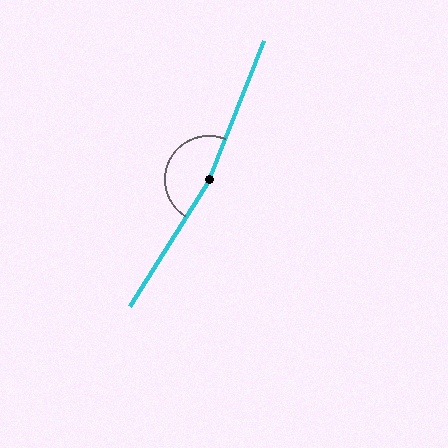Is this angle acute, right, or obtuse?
It is obtuse.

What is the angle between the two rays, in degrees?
Approximately 170 degrees.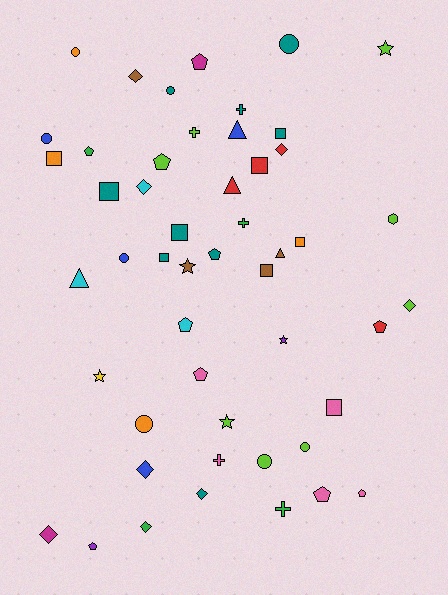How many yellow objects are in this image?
There is 1 yellow object.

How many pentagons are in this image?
There are 10 pentagons.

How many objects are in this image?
There are 50 objects.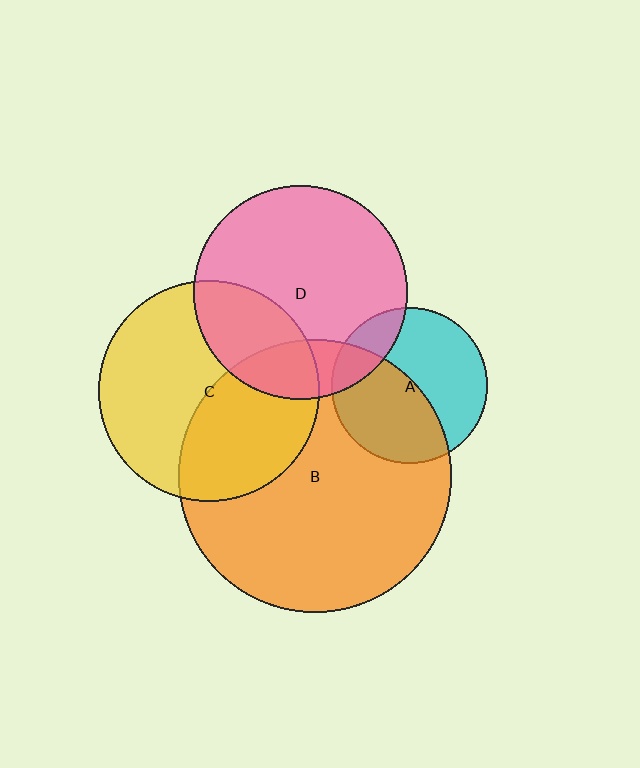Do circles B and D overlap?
Yes.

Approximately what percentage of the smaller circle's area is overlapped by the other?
Approximately 20%.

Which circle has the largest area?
Circle B (orange).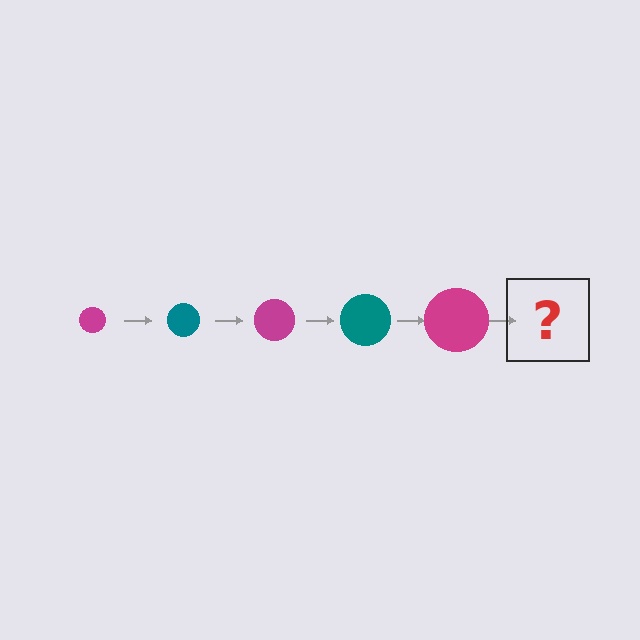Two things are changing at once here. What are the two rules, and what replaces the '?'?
The two rules are that the circle grows larger each step and the color cycles through magenta and teal. The '?' should be a teal circle, larger than the previous one.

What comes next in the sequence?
The next element should be a teal circle, larger than the previous one.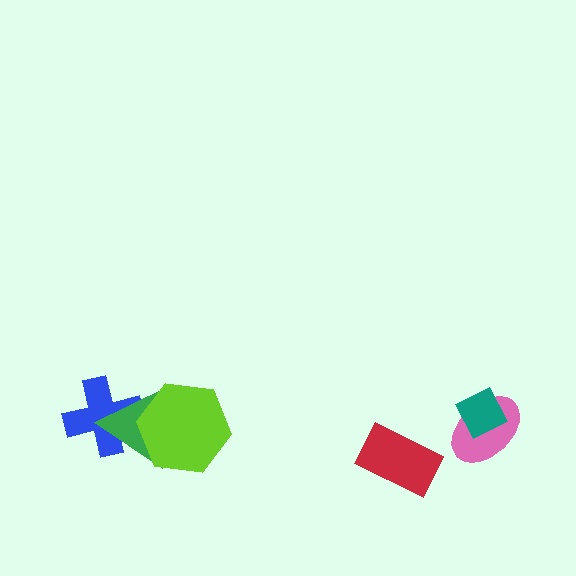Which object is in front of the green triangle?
The lime hexagon is in front of the green triangle.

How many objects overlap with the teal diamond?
1 object overlaps with the teal diamond.